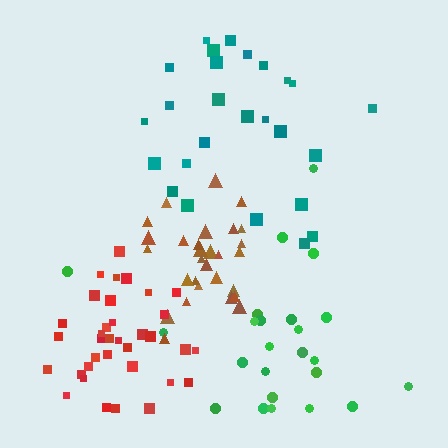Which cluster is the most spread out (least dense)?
Teal.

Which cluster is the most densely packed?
Brown.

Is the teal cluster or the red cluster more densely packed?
Red.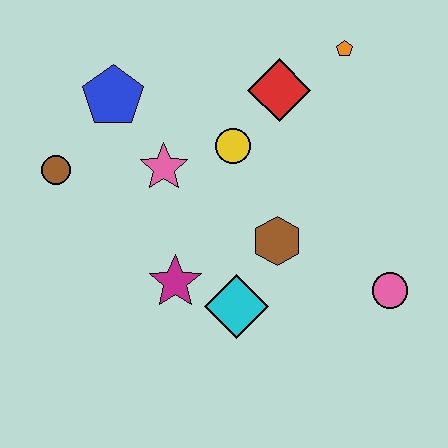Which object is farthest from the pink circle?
The brown circle is farthest from the pink circle.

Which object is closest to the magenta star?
The cyan diamond is closest to the magenta star.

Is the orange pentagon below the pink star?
No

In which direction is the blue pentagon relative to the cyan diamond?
The blue pentagon is above the cyan diamond.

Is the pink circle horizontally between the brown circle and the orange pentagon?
No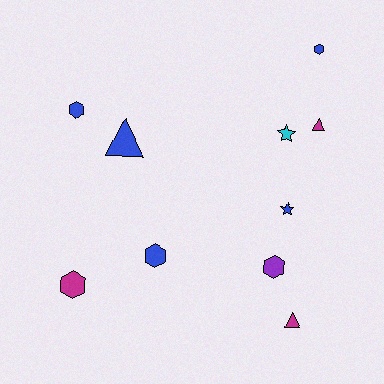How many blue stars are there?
There is 1 blue star.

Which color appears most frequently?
Blue, with 5 objects.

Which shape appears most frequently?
Hexagon, with 5 objects.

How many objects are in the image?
There are 10 objects.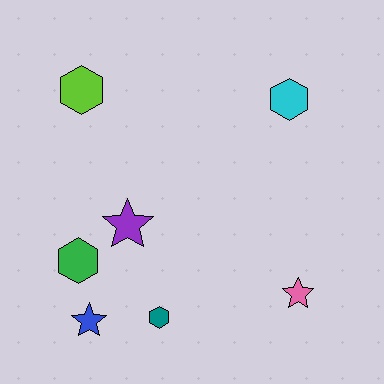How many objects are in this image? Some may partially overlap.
There are 7 objects.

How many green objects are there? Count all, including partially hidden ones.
There is 1 green object.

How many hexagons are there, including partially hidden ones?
There are 4 hexagons.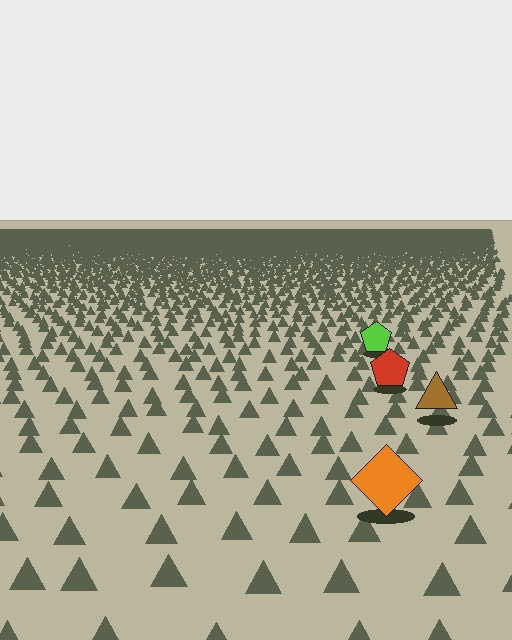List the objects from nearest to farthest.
From nearest to farthest: the orange diamond, the brown triangle, the red pentagon, the lime pentagon.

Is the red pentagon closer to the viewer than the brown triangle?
No. The brown triangle is closer — you can tell from the texture gradient: the ground texture is coarser near it.